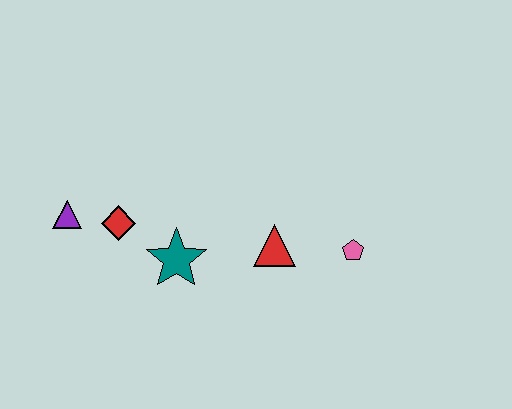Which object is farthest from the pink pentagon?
The purple triangle is farthest from the pink pentagon.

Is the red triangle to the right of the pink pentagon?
No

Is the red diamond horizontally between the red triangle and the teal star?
No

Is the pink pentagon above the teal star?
Yes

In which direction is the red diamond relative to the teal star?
The red diamond is to the left of the teal star.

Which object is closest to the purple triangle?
The red diamond is closest to the purple triangle.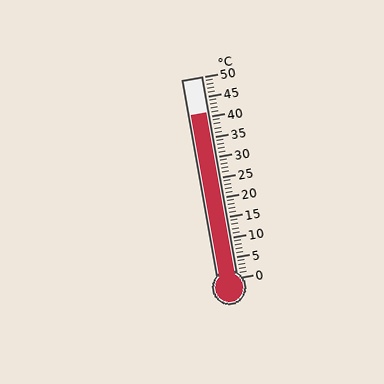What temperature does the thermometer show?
The thermometer shows approximately 41°C.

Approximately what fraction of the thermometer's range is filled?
The thermometer is filled to approximately 80% of its range.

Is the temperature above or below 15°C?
The temperature is above 15°C.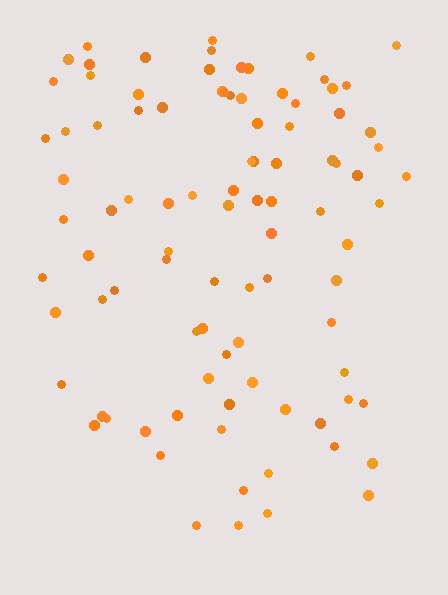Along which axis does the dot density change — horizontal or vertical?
Vertical.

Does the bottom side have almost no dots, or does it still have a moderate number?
Still a moderate number, just noticeably fewer than the top.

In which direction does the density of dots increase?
From bottom to top, with the top side densest.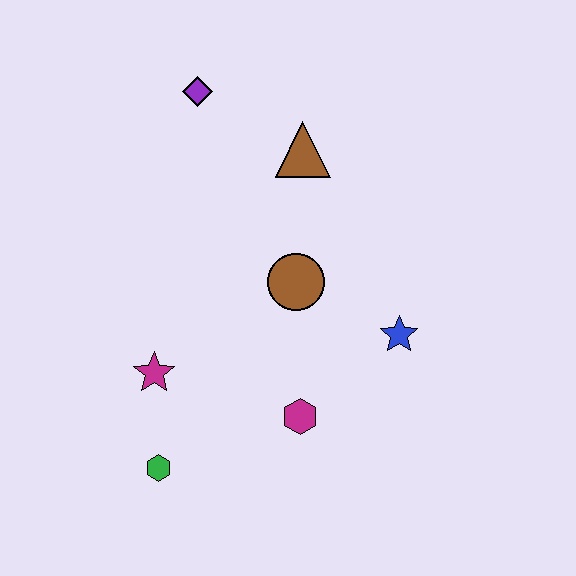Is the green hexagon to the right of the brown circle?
No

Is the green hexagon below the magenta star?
Yes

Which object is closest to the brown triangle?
The purple diamond is closest to the brown triangle.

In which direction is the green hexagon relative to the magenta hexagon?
The green hexagon is to the left of the magenta hexagon.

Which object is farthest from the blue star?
The purple diamond is farthest from the blue star.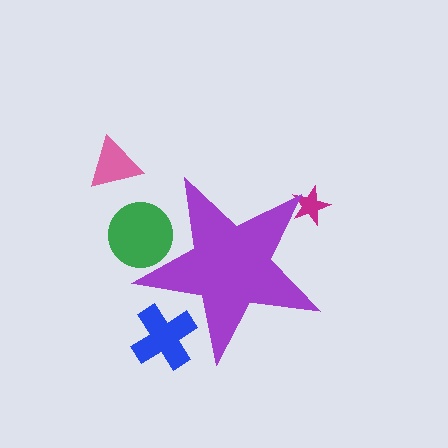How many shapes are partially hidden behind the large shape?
3 shapes are partially hidden.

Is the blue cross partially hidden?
Yes, the blue cross is partially hidden behind the purple star.